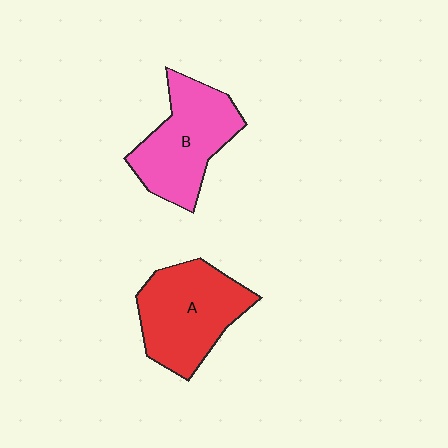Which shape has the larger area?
Shape A (red).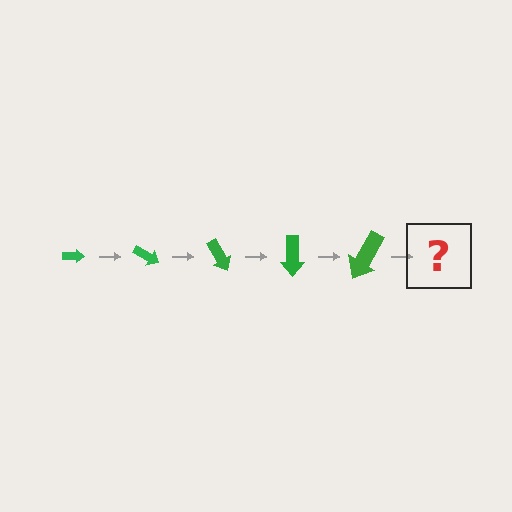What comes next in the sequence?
The next element should be an arrow, larger than the previous one and rotated 150 degrees from the start.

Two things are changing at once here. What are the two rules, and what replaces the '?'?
The two rules are that the arrow grows larger each step and it rotates 30 degrees each step. The '?' should be an arrow, larger than the previous one and rotated 150 degrees from the start.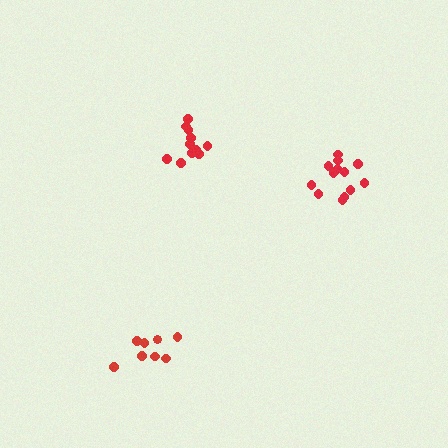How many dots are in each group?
Group 1: 11 dots, Group 2: 8 dots, Group 3: 13 dots (32 total).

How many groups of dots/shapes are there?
There are 3 groups.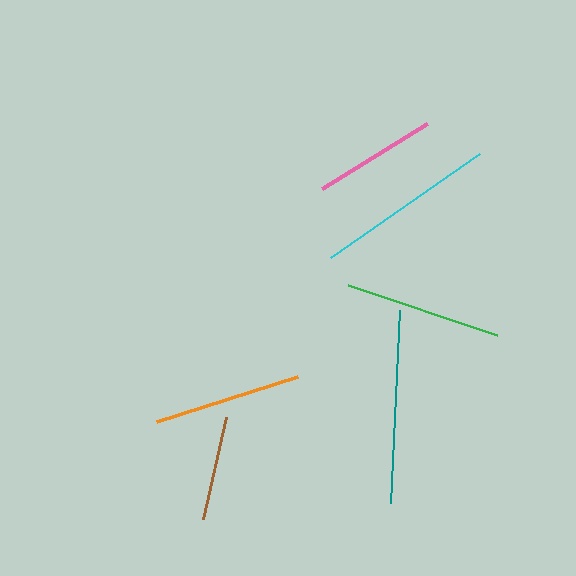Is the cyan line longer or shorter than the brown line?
The cyan line is longer than the brown line.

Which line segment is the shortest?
The brown line is the shortest at approximately 105 pixels.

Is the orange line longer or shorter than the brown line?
The orange line is longer than the brown line.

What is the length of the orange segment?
The orange segment is approximately 149 pixels long.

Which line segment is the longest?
The teal line is the longest at approximately 193 pixels.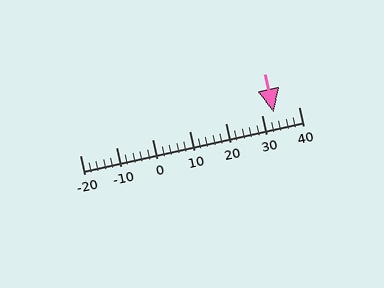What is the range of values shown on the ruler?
The ruler shows values from -20 to 40.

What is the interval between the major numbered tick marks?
The major tick marks are spaced 10 units apart.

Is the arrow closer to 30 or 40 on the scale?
The arrow is closer to 30.